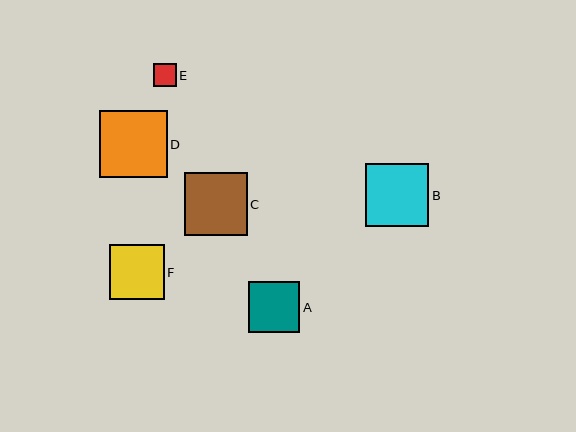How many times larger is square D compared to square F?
Square D is approximately 1.2 times the size of square F.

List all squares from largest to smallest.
From largest to smallest: D, B, C, F, A, E.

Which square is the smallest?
Square E is the smallest with a size of approximately 23 pixels.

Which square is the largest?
Square D is the largest with a size of approximately 68 pixels.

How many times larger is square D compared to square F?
Square D is approximately 1.2 times the size of square F.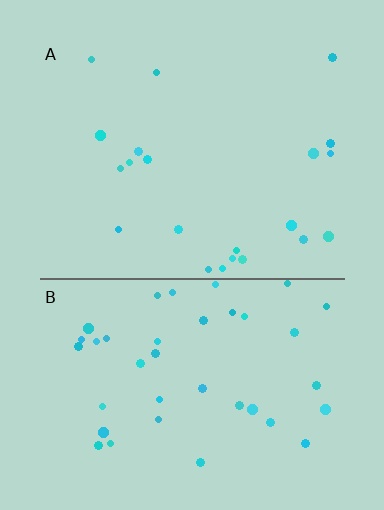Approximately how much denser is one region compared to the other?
Approximately 1.8× — region B over region A.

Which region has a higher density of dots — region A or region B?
B (the bottom).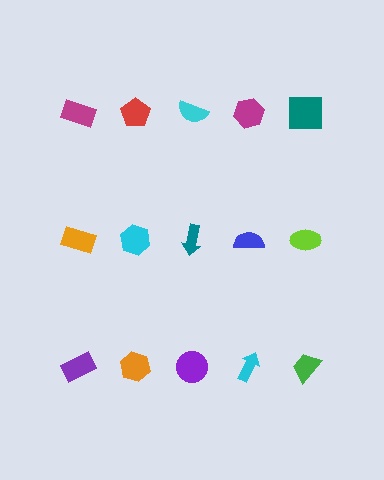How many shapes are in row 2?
5 shapes.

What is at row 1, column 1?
A magenta rectangle.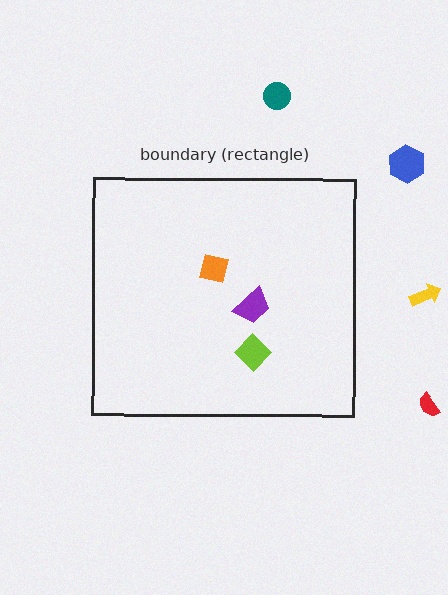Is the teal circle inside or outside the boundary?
Outside.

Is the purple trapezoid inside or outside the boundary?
Inside.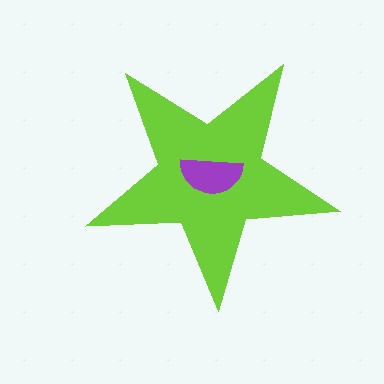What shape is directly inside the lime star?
The purple semicircle.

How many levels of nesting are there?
2.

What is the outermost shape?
The lime star.